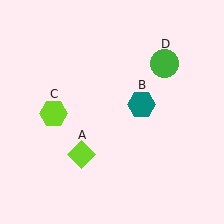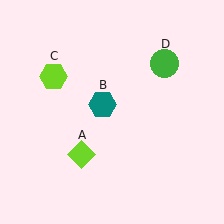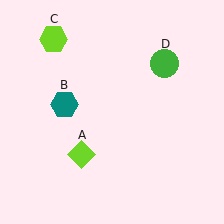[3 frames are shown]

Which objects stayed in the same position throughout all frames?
Lime diamond (object A) and green circle (object D) remained stationary.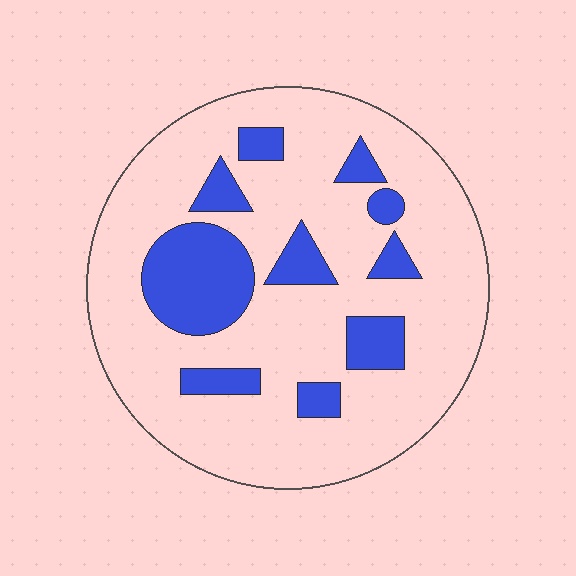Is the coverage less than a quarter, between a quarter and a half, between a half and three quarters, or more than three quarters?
Less than a quarter.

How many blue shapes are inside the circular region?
10.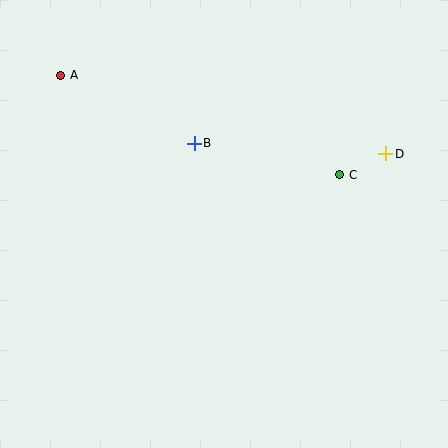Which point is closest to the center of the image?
Point B at (194, 143) is closest to the center.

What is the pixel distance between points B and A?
The distance between B and A is 150 pixels.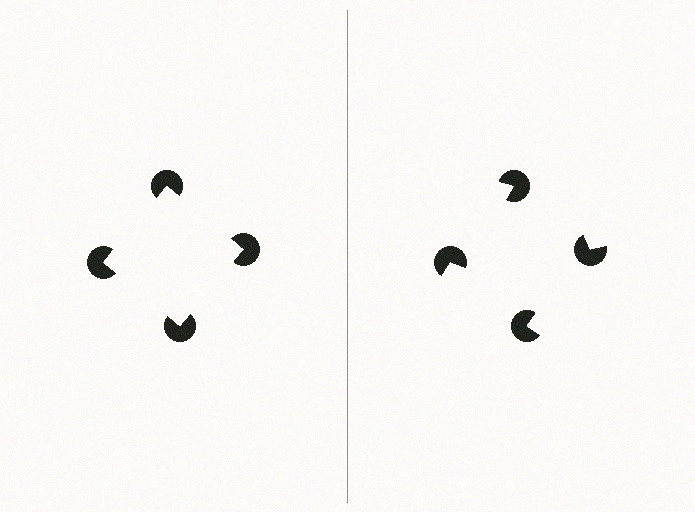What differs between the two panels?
The pac-man discs are positioned identically on both sides; only the wedge orientations differ. On the left they align to a square; on the right they are misaligned.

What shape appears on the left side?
An illusory square.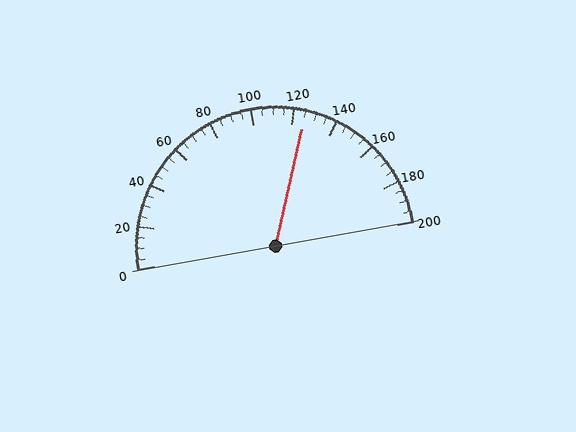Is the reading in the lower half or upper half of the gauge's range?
The reading is in the upper half of the range (0 to 200).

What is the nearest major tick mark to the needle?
The nearest major tick mark is 120.